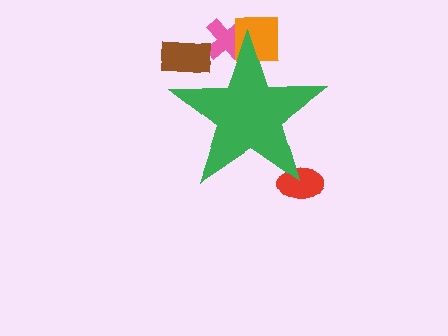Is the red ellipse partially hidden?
Yes, the red ellipse is partially hidden behind the green star.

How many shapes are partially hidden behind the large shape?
4 shapes are partially hidden.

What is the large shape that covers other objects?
A green star.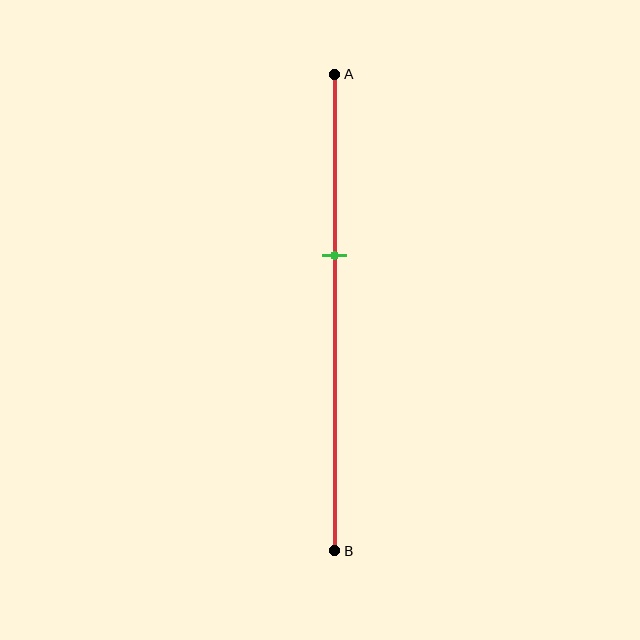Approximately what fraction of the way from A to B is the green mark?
The green mark is approximately 40% of the way from A to B.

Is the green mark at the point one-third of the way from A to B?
No, the mark is at about 40% from A, not at the 33% one-third point.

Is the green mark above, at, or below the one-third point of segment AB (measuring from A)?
The green mark is below the one-third point of segment AB.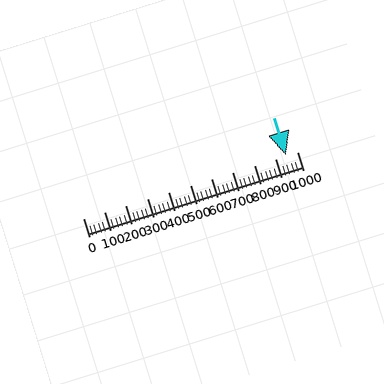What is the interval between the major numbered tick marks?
The major tick marks are spaced 100 units apart.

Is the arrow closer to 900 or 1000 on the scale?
The arrow is closer to 900.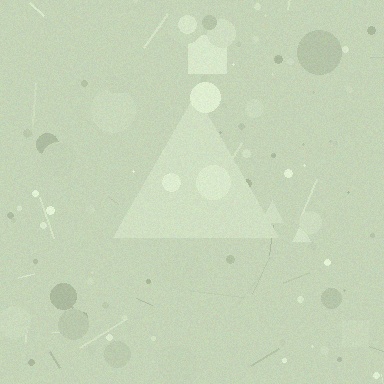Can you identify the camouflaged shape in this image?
The camouflaged shape is a triangle.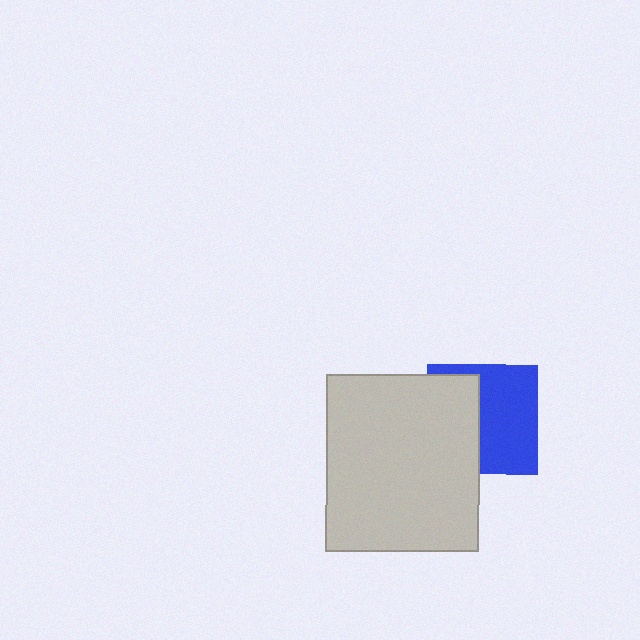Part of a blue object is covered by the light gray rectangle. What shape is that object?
It is a square.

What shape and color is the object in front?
The object in front is a light gray rectangle.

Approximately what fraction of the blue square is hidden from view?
Roughly 43% of the blue square is hidden behind the light gray rectangle.